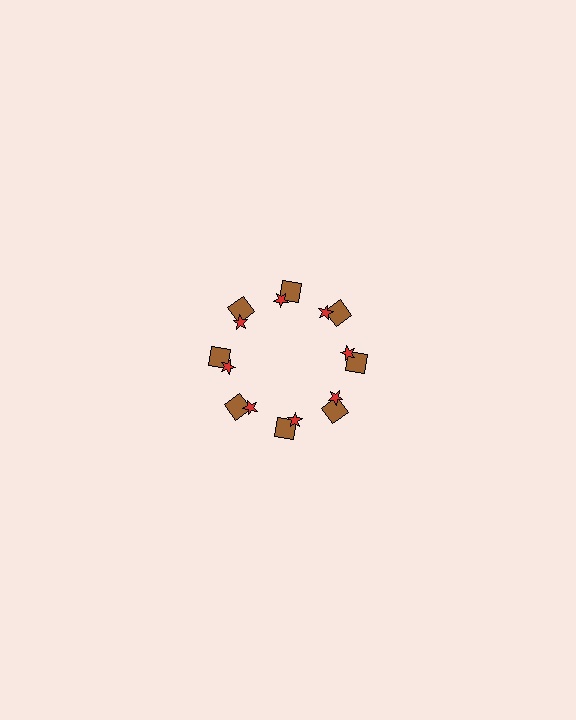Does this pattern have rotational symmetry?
Yes, this pattern has 8-fold rotational symmetry. It looks the same after rotating 45 degrees around the center.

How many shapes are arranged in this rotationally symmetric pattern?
There are 16 shapes, arranged in 8 groups of 2.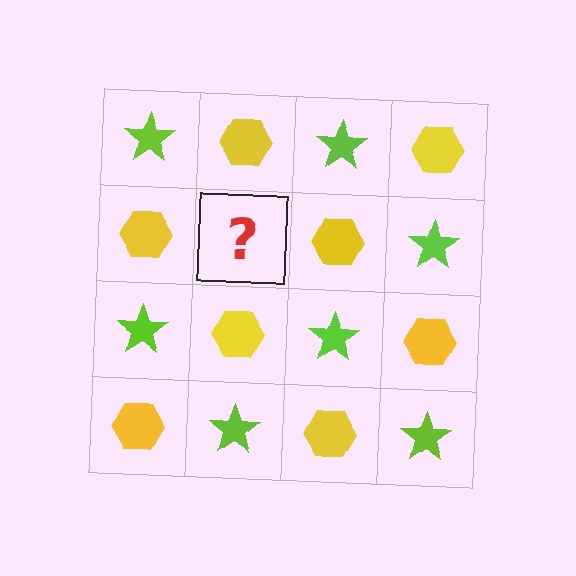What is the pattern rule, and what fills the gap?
The rule is that it alternates lime star and yellow hexagon in a checkerboard pattern. The gap should be filled with a lime star.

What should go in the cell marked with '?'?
The missing cell should contain a lime star.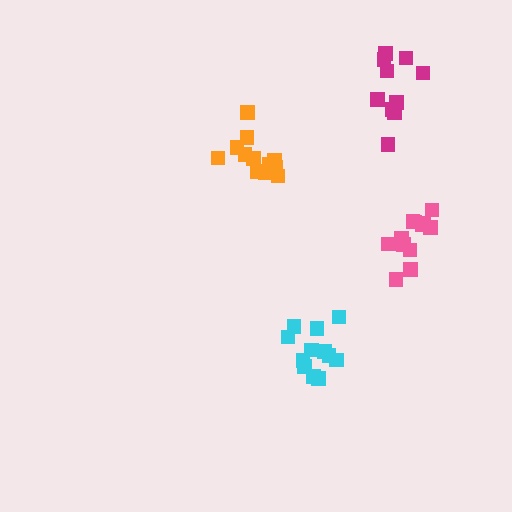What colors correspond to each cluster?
The clusters are colored: magenta, cyan, orange, pink.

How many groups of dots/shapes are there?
There are 4 groups.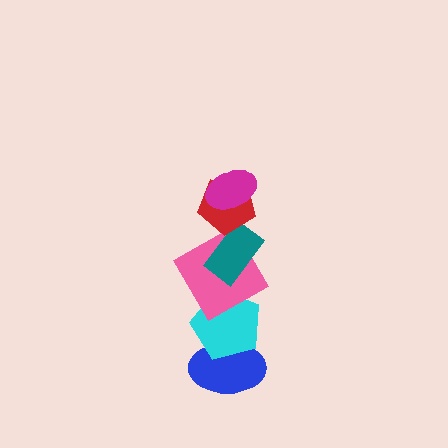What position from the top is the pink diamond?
The pink diamond is 4th from the top.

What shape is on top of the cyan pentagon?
The pink diamond is on top of the cyan pentagon.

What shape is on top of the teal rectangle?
The red pentagon is on top of the teal rectangle.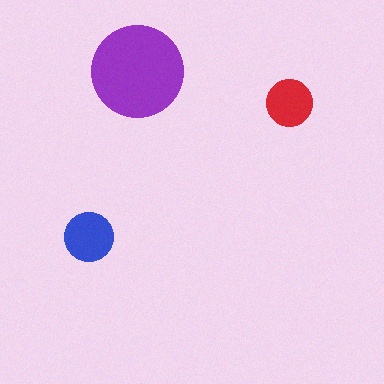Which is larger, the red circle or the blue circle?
The blue one.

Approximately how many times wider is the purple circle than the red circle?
About 2 times wider.